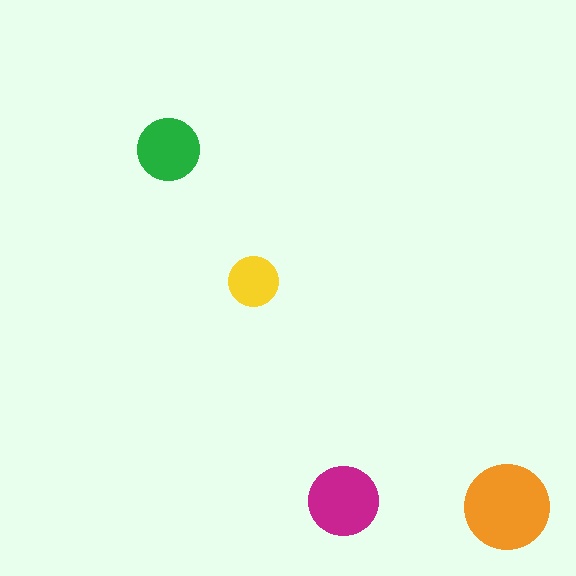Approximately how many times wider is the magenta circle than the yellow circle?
About 1.5 times wider.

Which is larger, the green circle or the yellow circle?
The green one.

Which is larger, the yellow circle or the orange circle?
The orange one.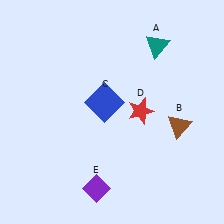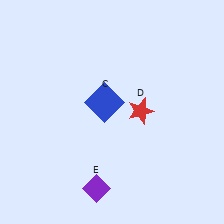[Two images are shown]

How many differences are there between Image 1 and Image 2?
There are 2 differences between the two images.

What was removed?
The brown triangle (B), the teal triangle (A) were removed in Image 2.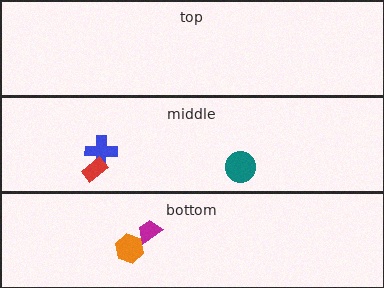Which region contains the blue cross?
The middle region.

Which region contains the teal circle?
The middle region.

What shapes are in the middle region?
The blue cross, the red rectangle, the teal circle.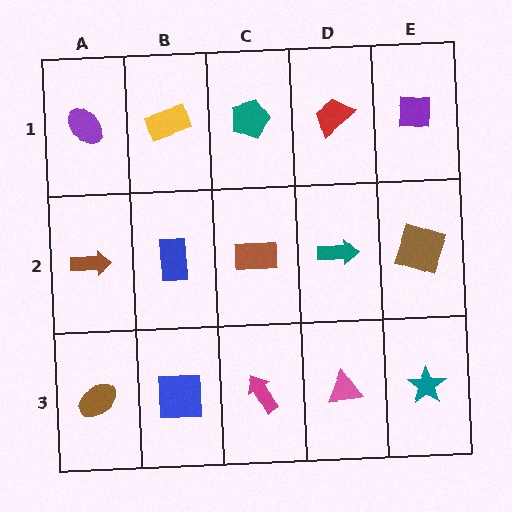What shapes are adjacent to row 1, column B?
A blue rectangle (row 2, column B), a purple ellipse (row 1, column A), a teal pentagon (row 1, column C).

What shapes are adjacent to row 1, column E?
A brown square (row 2, column E), a red trapezoid (row 1, column D).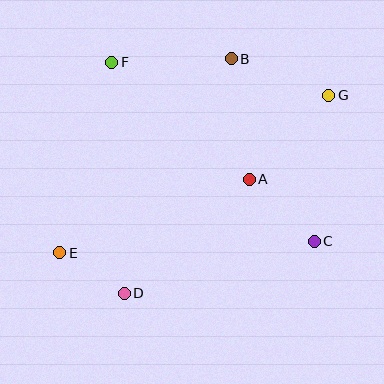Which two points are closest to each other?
Points D and E are closest to each other.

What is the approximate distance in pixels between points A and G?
The distance between A and G is approximately 115 pixels.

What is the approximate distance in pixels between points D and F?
The distance between D and F is approximately 231 pixels.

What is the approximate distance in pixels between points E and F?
The distance between E and F is approximately 197 pixels.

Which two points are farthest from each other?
Points E and G are farthest from each other.